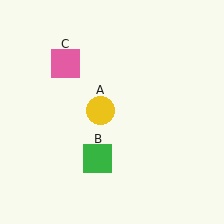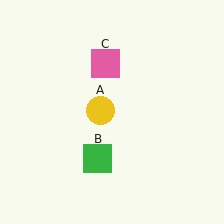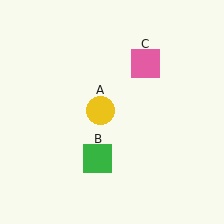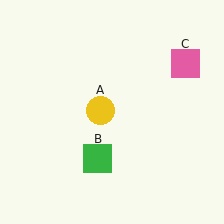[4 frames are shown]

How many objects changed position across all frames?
1 object changed position: pink square (object C).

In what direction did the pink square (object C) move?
The pink square (object C) moved right.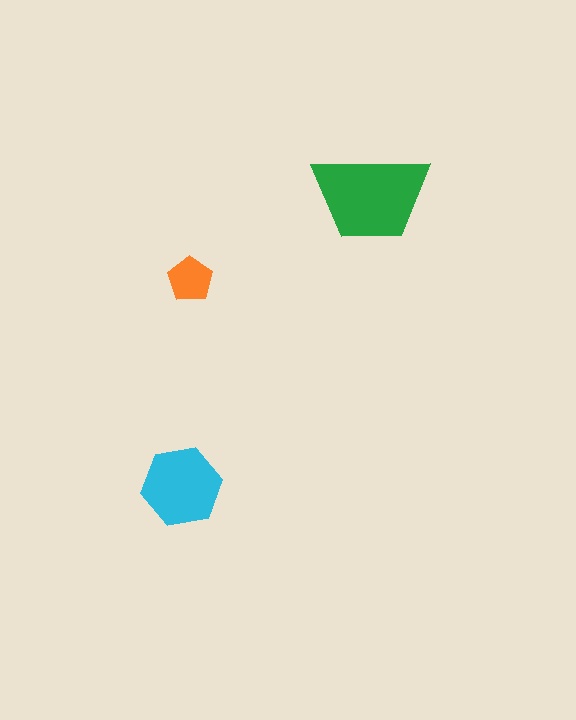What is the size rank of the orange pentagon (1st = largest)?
3rd.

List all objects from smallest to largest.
The orange pentagon, the cyan hexagon, the green trapezoid.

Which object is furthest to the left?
The cyan hexagon is leftmost.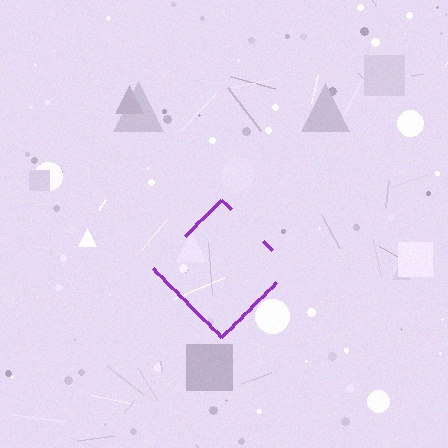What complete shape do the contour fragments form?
The contour fragments form a diamond.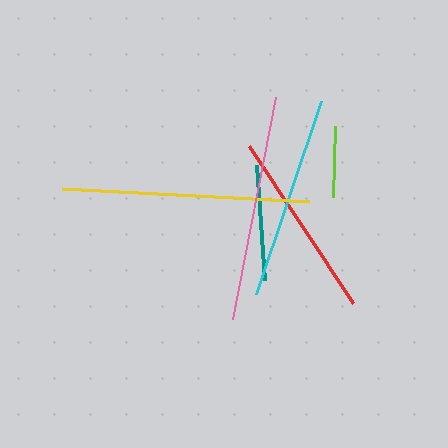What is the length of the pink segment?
The pink segment is approximately 226 pixels long.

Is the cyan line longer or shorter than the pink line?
The pink line is longer than the cyan line.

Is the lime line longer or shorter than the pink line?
The pink line is longer than the lime line.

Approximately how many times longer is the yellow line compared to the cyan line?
The yellow line is approximately 1.2 times the length of the cyan line.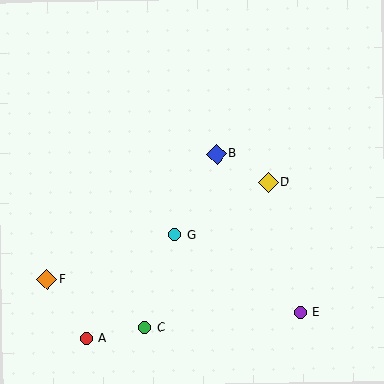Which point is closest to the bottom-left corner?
Point A is closest to the bottom-left corner.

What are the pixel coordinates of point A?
Point A is at (87, 339).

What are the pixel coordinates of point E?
Point E is at (300, 313).